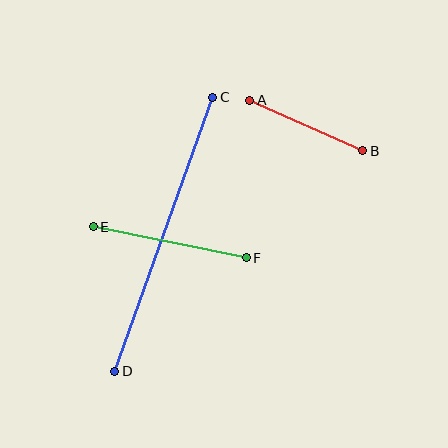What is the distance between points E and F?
The distance is approximately 156 pixels.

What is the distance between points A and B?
The distance is approximately 124 pixels.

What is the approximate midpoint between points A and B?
The midpoint is at approximately (306, 126) pixels.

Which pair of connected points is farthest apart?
Points C and D are farthest apart.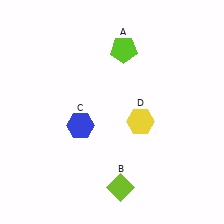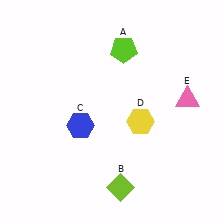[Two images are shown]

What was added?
A pink triangle (E) was added in Image 2.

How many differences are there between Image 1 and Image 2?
There is 1 difference between the two images.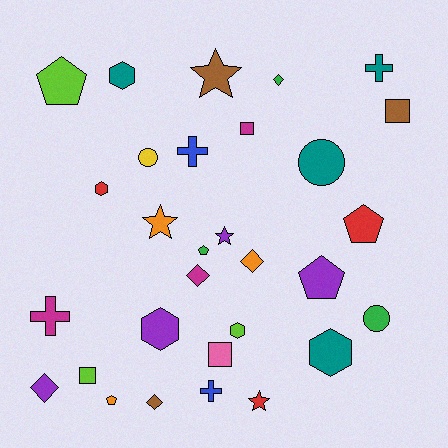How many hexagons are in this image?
There are 5 hexagons.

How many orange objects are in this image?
There are 3 orange objects.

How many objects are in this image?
There are 30 objects.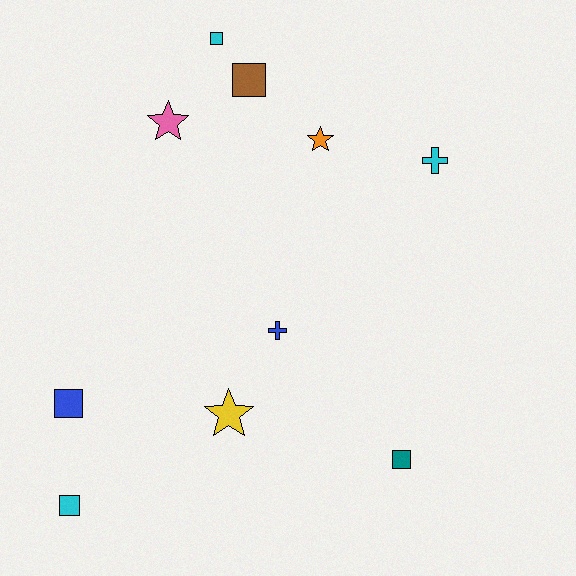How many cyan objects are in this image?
There are 3 cyan objects.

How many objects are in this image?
There are 10 objects.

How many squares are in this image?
There are 5 squares.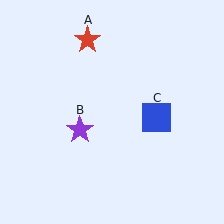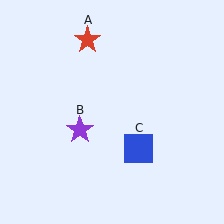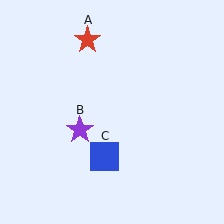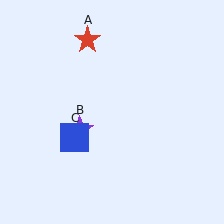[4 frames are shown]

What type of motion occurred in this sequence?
The blue square (object C) rotated clockwise around the center of the scene.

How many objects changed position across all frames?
1 object changed position: blue square (object C).